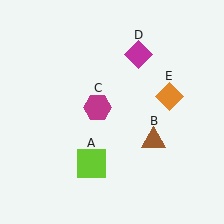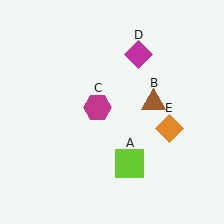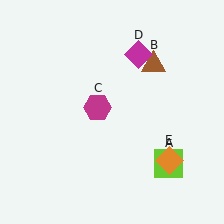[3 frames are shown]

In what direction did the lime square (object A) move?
The lime square (object A) moved right.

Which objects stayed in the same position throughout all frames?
Magenta hexagon (object C) and magenta diamond (object D) remained stationary.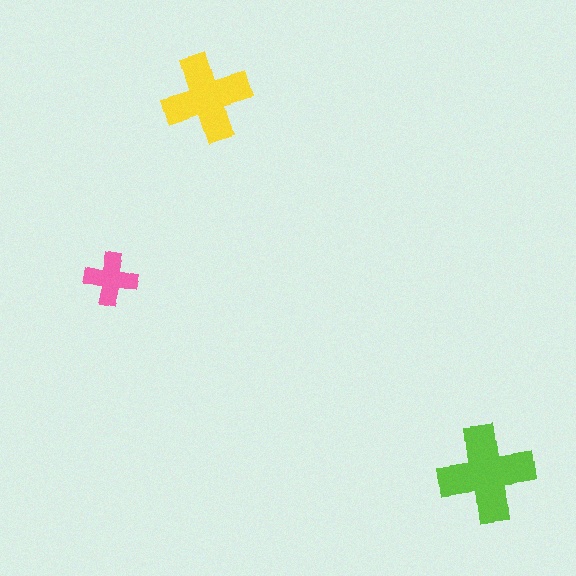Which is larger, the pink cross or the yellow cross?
The yellow one.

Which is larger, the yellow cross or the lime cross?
The lime one.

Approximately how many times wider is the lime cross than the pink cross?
About 2 times wider.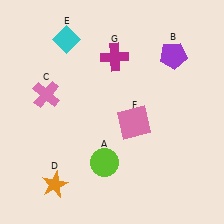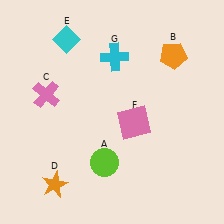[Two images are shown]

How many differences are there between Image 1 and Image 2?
There are 2 differences between the two images.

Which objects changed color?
B changed from purple to orange. G changed from magenta to cyan.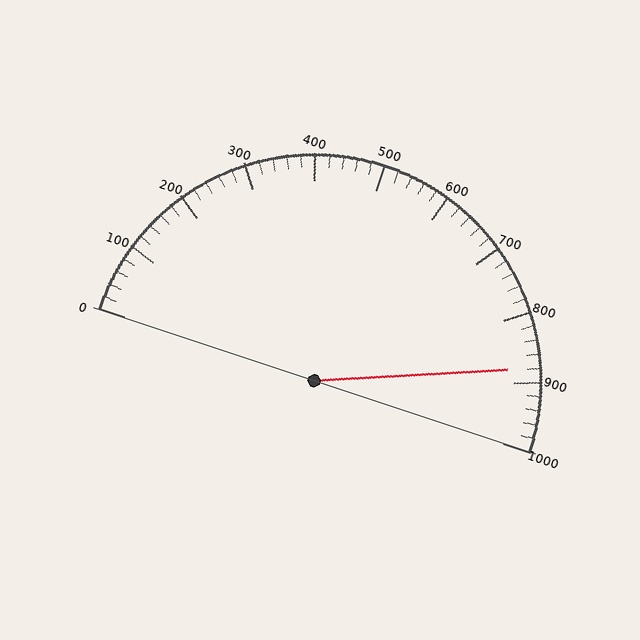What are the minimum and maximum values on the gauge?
The gauge ranges from 0 to 1000.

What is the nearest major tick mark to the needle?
The nearest major tick mark is 900.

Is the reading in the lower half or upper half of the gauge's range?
The reading is in the upper half of the range (0 to 1000).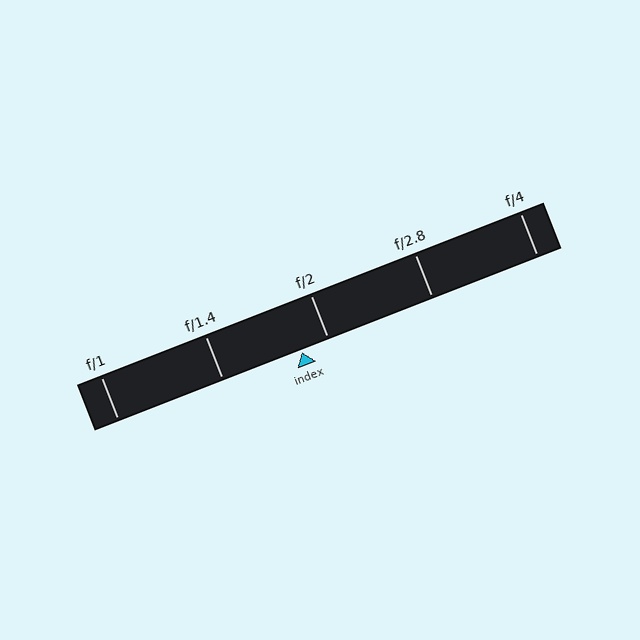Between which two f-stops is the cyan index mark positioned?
The index mark is between f/1.4 and f/2.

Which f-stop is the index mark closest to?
The index mark is closest to f/2.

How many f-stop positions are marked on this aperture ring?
There are 5 f-stop positions marked.